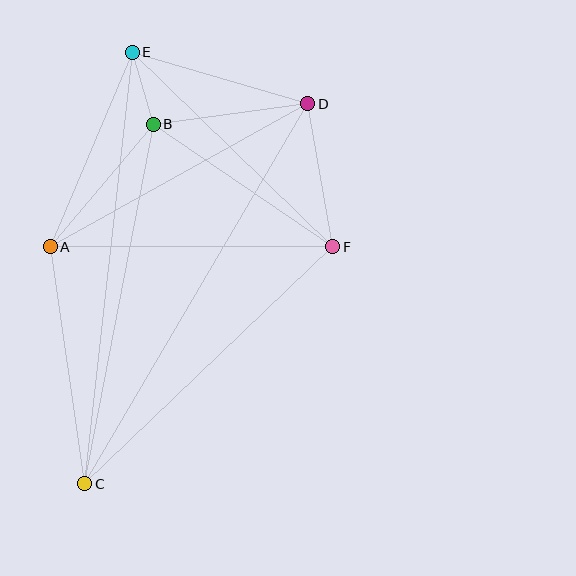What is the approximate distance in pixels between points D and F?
The distance between D and F is approximately 146 pixels.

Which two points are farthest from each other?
Points C and D are farthest from each other.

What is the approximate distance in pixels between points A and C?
The distance between A and C is approximately 240 pixels.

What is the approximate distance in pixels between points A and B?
The distance between A and B is approximately 160 pixels.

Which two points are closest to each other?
Points B and E are closest to each other.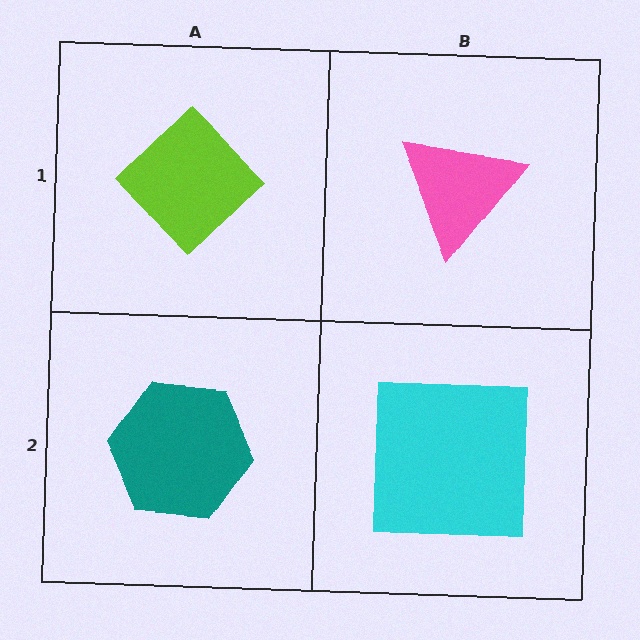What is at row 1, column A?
A lime diamond.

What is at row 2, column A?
A teal hexagon.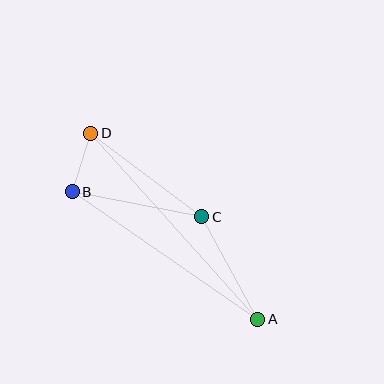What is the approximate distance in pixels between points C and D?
The distance between C and D is approximately 139 pixels.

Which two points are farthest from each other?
Points A and D are farthest from each other.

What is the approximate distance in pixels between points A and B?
The distance between A and B is approximately 225 pixels.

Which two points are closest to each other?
Points B and D are closest to each other.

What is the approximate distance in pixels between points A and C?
The distance between A and C is approximately 117 pixels.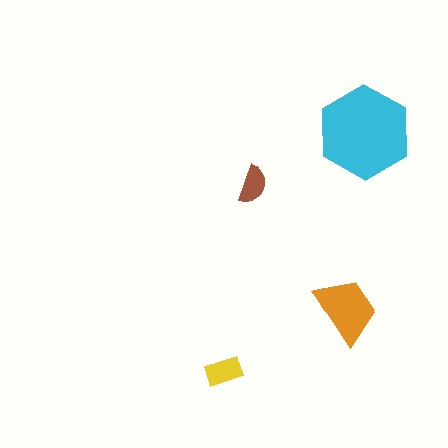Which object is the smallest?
The brown semicircle.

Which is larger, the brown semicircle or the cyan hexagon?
The cyan hexagon.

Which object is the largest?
The cyan hexagon.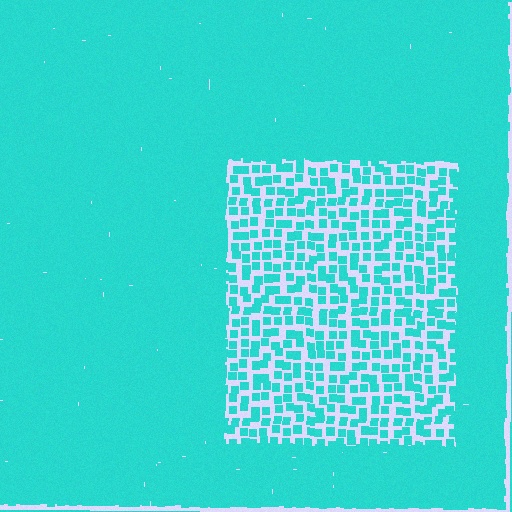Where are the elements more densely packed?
The elements are more densely packed outside the rectangle boundary.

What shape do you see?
I see a rectangle.